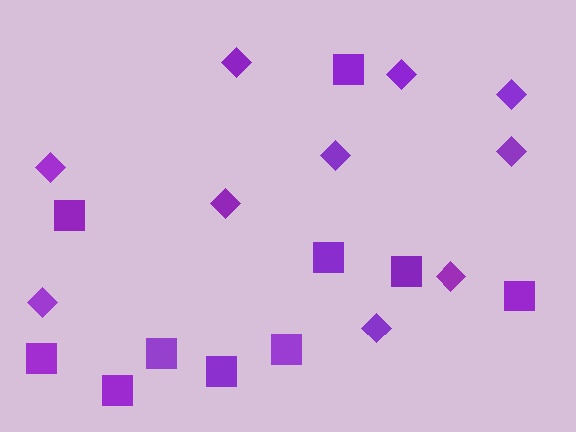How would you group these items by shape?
There are 2 groups: one group of squares (10) and one group of diamonds (10).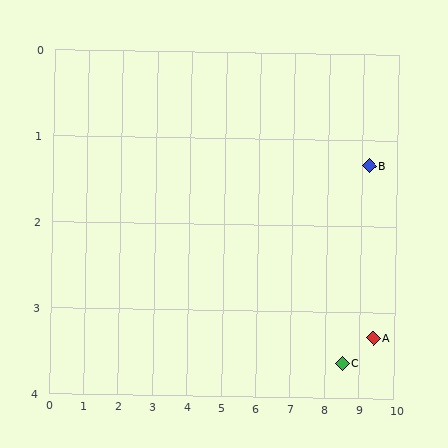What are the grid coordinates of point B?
Point B is at approximately (9.2, 1.3).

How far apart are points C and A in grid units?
Points C and A are about 0.9 grid units apart.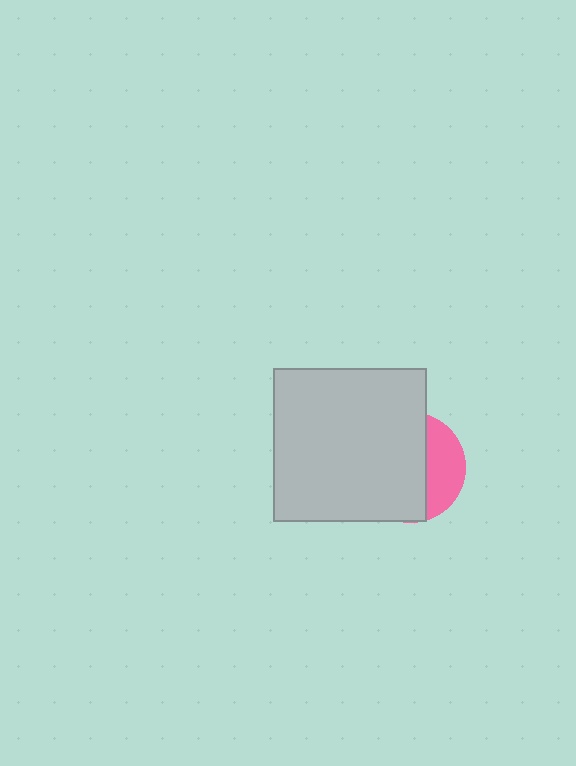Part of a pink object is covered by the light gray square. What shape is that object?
It is a circle.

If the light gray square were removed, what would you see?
You would see the complete pink circle.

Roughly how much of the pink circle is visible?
A small part of it is visible (roughly 31%).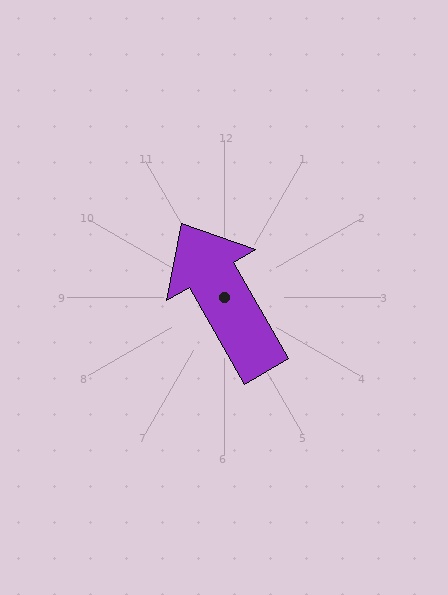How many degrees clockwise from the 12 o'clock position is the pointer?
Approximately 330 degrees.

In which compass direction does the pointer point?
Northwest.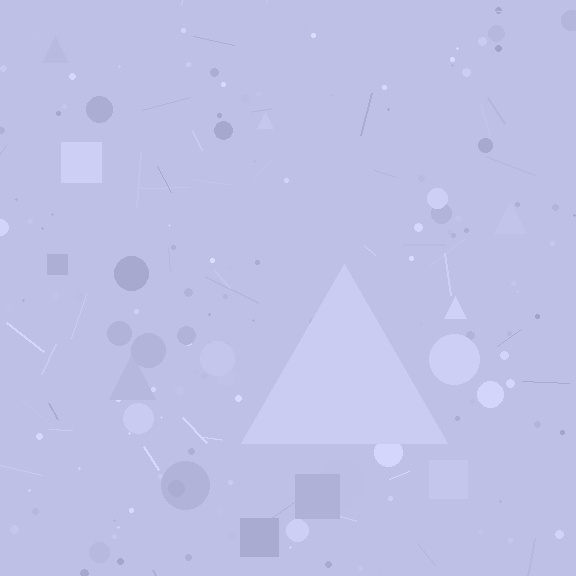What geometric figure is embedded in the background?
A triangle is embedded in the background.